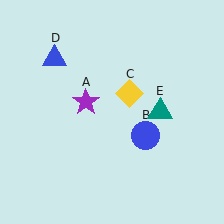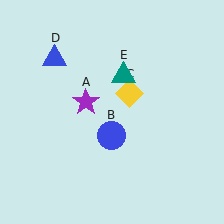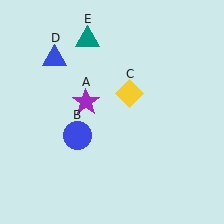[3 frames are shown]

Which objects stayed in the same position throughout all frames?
Purple star (object A) and yellow diamond (object C) and blue triangle (object D) remained stationary.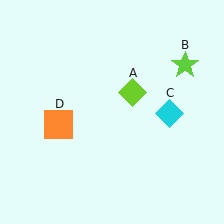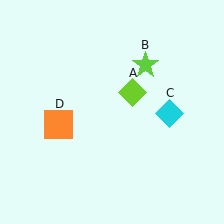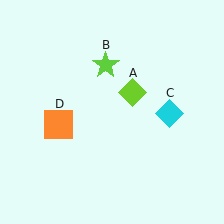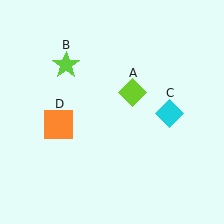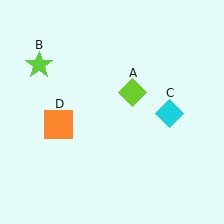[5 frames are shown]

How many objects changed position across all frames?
1 object changed position: lime star (object B).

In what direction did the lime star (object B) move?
The lime star (object B) moved left.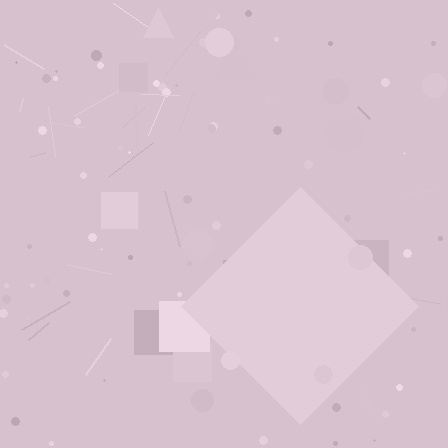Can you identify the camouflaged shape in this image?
The camouflaged shape is a diamond.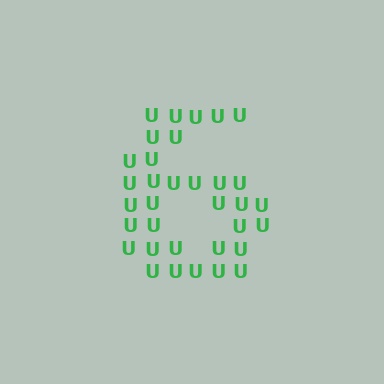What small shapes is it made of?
It is made of small letter U's.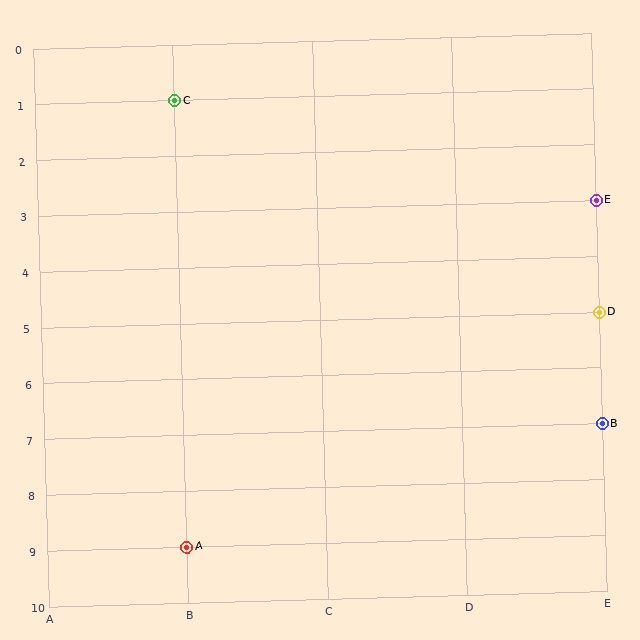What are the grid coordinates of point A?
Point A is at grid coordinates (B, 9).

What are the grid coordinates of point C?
Point C is at grid coordinates (B, 1).